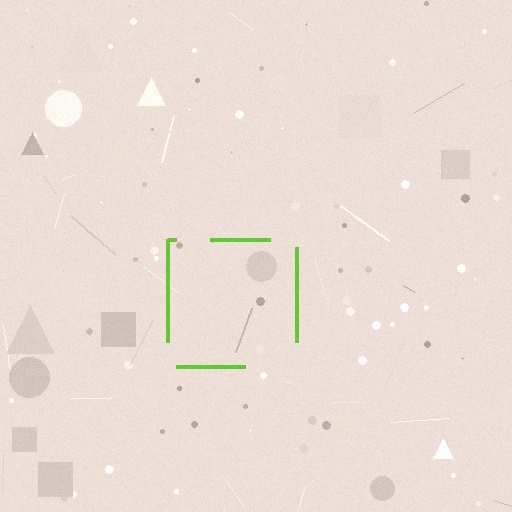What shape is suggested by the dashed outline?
The dashed outline suggests a square.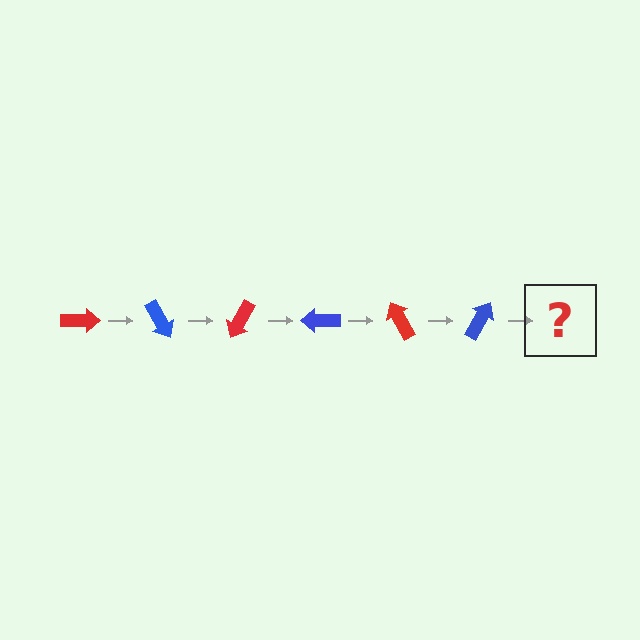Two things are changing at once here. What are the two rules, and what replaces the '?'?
The two rules are that it rotates 60 degrees each step and the color cycles through red and blue. The '?' should be a red arrow, rotated 360 degrees from the start.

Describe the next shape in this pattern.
It should be a red arrow, rotated 360 degrees from the start.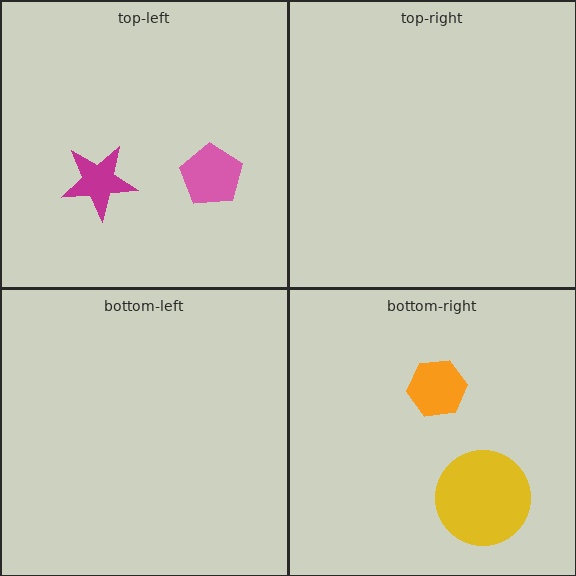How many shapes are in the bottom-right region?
2.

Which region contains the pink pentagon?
The top-left region.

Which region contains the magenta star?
The top-left region.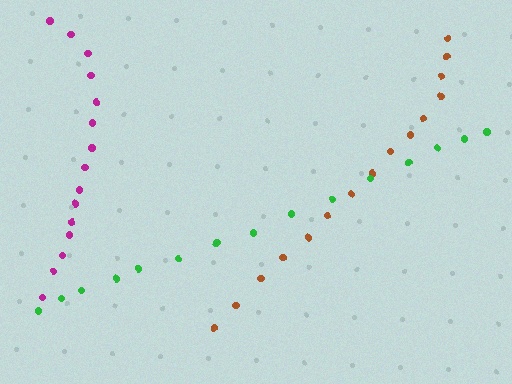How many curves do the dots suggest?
There are 3 distinct paths.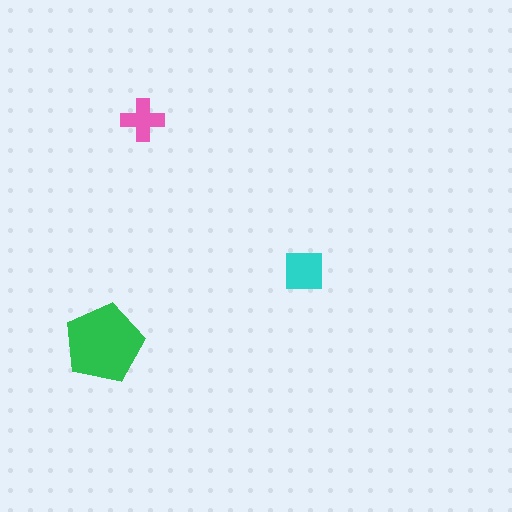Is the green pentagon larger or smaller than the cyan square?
Larger.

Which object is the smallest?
The pink cross.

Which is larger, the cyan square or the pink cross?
The cyan square.